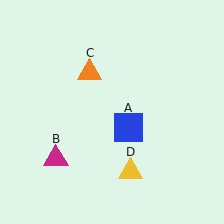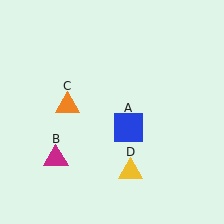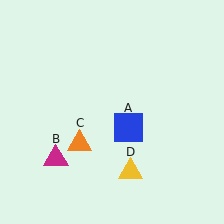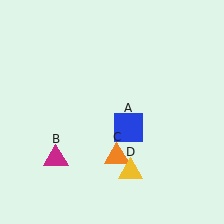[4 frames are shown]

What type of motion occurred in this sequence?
The orange triangle (object C) rotated counterclockwise around the center of the scene.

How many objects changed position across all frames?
1 object changed position: orange triangle (object C).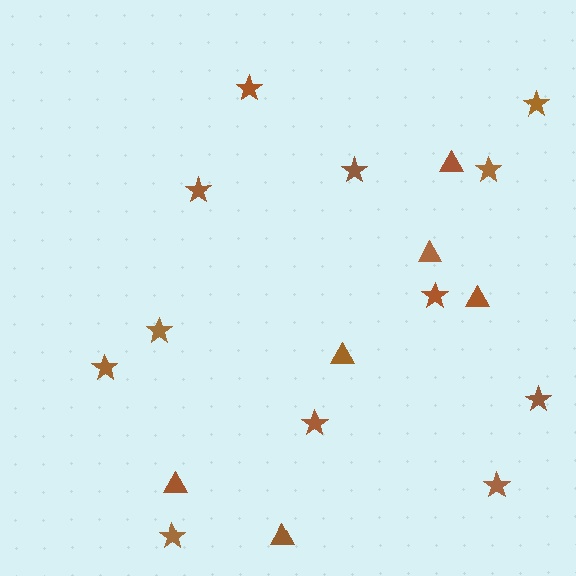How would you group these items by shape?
There are 2 groups: one group of triangles (6) and one group of stars (12).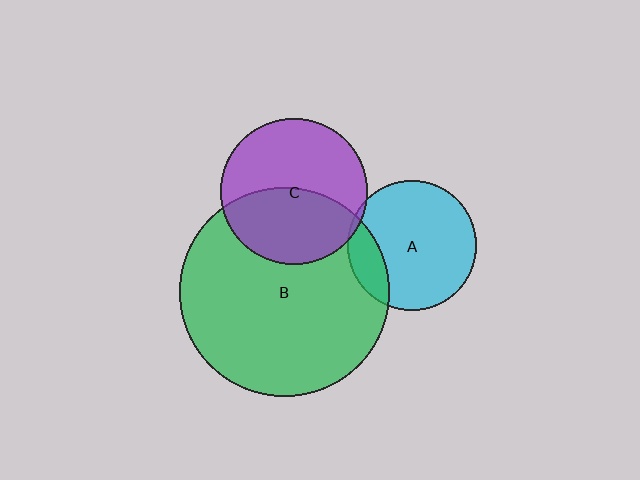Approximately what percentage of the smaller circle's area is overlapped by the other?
Approximately 15%.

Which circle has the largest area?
Circle B (green).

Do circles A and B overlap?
Yes.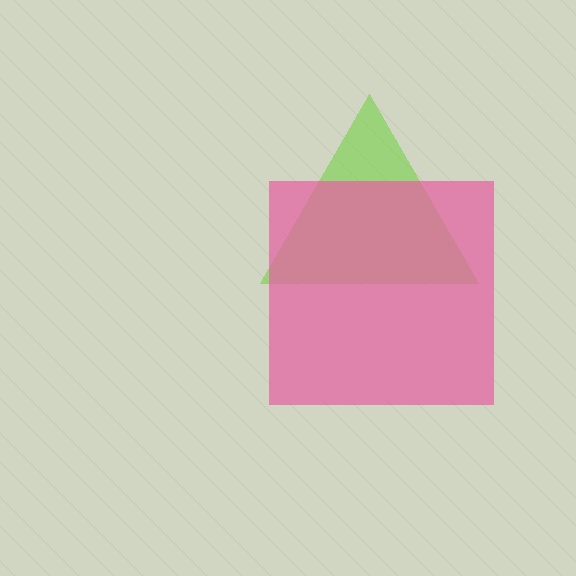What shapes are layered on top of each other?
The layered shapes are: a lime triangle, a pink square.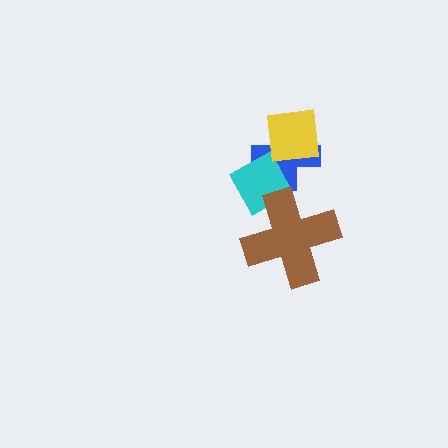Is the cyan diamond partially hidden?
Yes, it is partially covered by another shape.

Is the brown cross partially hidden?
No, no other shape covers it.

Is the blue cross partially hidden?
Yes, it is partially covered by another shape.